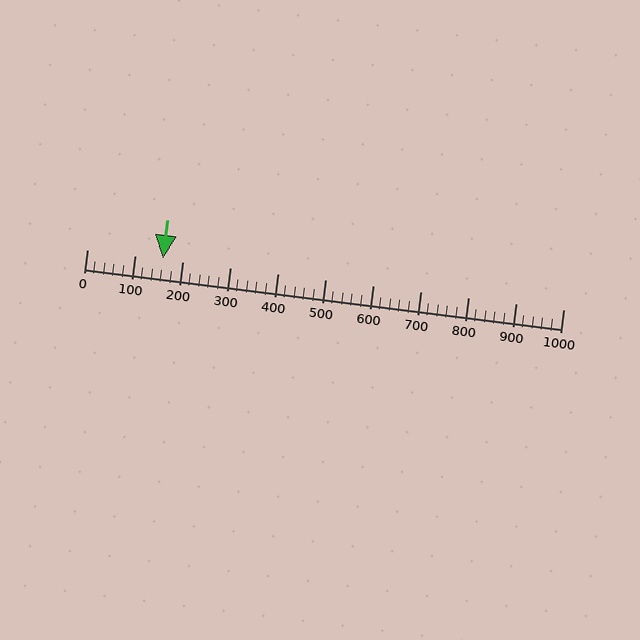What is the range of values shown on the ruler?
The ruler shows values from 0 to 1000.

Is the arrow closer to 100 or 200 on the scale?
The arrow is closer to 200.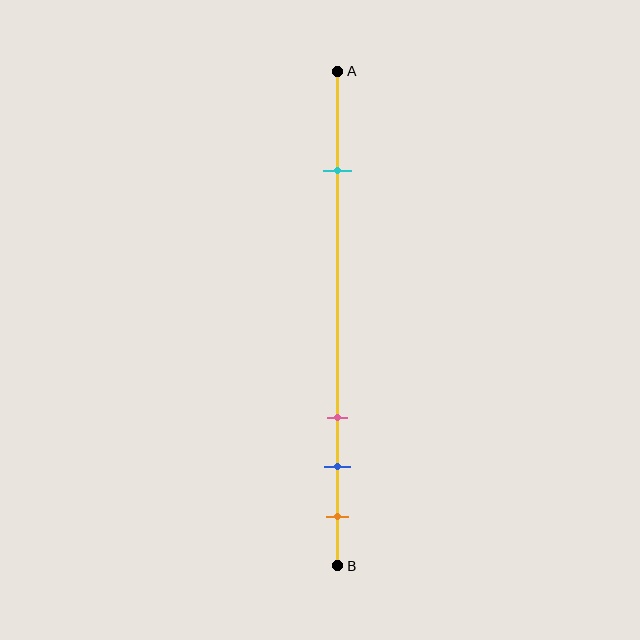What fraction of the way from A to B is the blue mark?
The blue mark is approximately 80% (0.8) of the way from A to B.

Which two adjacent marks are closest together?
The blue and orange marks are the closest adjacent pair.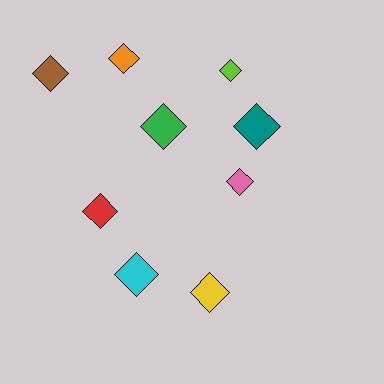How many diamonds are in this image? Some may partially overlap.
There are 9 diamonds.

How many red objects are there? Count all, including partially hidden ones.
There is 1 red object.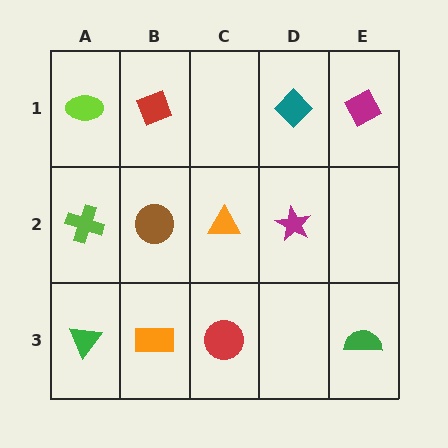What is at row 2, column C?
An orange triangle.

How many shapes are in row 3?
4 shapes.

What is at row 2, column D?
A magenta star.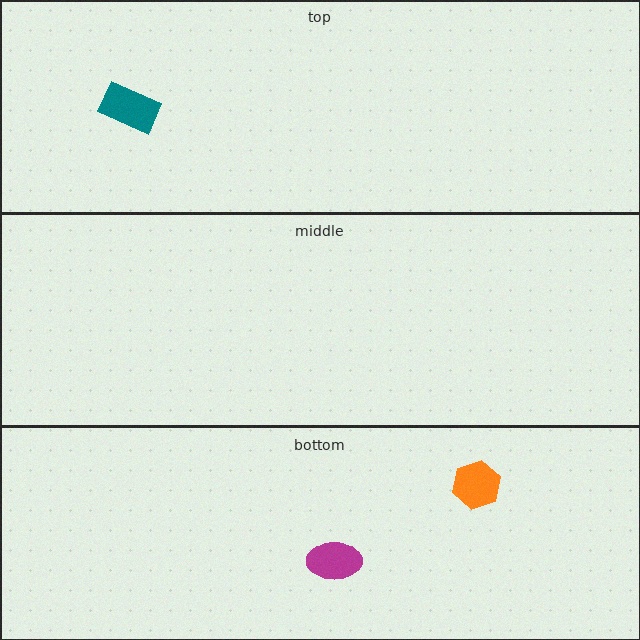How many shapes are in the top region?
1.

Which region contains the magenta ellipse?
The bottom region.